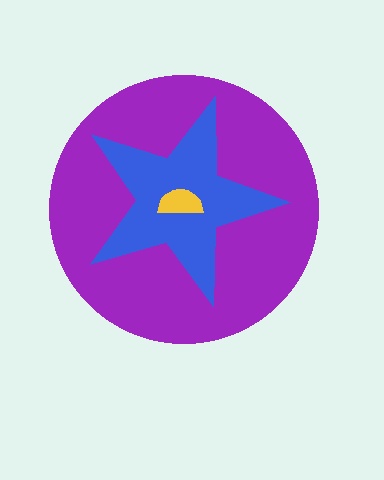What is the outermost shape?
The purple circle.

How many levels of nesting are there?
3.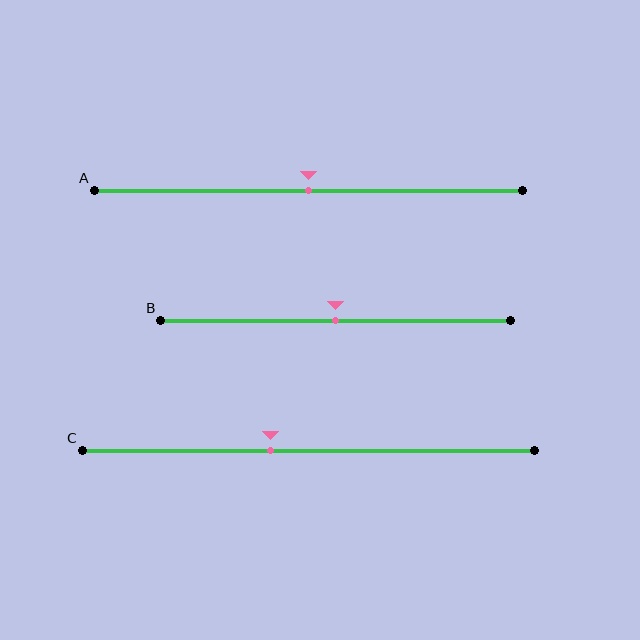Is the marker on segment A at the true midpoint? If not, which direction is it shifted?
Yes, the marker on segment A is at the true midpoint.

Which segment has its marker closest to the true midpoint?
Segment A has its marker closest to the true midpoint.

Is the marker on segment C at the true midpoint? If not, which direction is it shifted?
No, the marker on segment C is shifted to the left by about 8% of the segment length.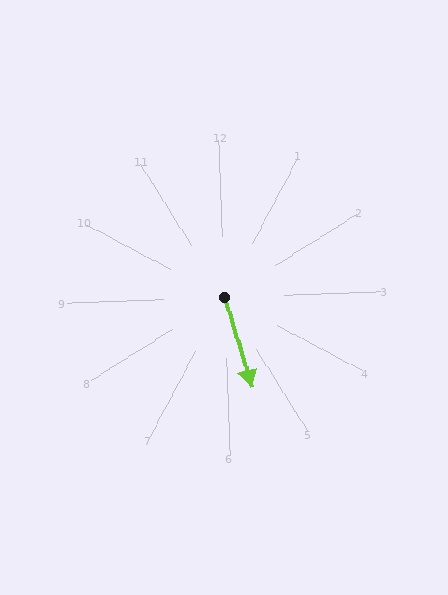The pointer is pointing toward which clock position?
Roughly 5 o'clock.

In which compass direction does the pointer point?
South.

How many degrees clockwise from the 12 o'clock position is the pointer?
Approximately 165 degrees.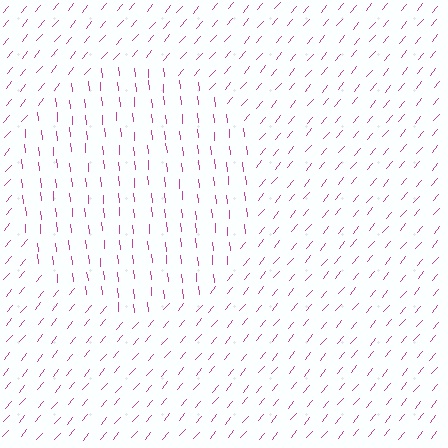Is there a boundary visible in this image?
Yes, there is a texture boundary formed by a change in line orientation.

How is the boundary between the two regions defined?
The boundary is defined purely by a change in line orientation (approximately 45 degrees difference). All lines are the same color and thickness.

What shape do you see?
I see a circle.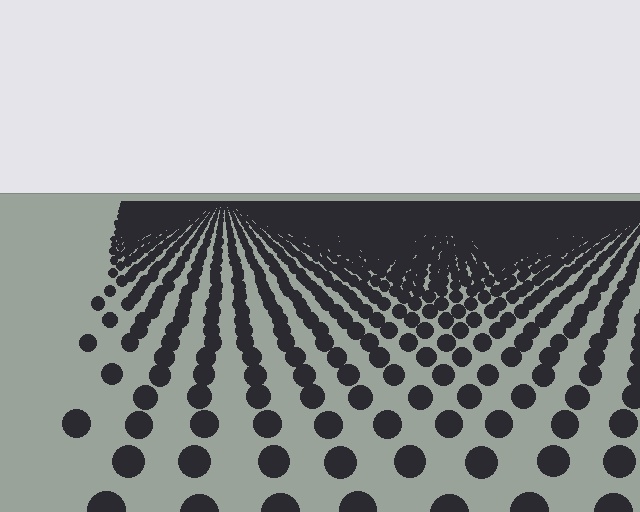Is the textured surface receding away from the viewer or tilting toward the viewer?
The surface is receding away from the viewer. Texture elements get smaller and denser toward the top.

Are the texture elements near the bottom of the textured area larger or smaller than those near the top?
Larger. Near the bottom, elements are closer to the viewer and appear at a bigger on-screen size.